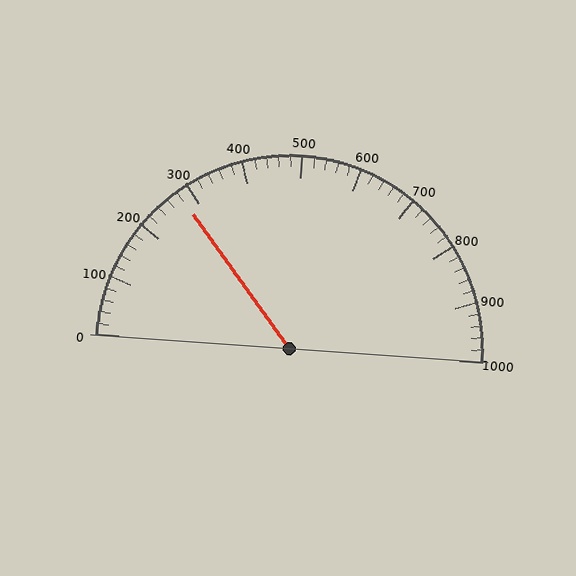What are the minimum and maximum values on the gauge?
The gauge ranges from 0 to 1000.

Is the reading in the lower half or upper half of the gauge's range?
The reading is in the lower half of the range (0 to 1000).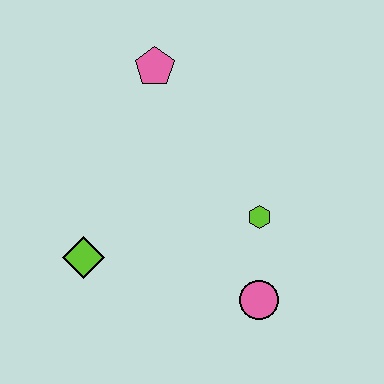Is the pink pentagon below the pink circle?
No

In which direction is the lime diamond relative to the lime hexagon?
The lime diamond is to the left of the lime hexagon.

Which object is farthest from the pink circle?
The pink pentagon is farthest from the pink circle.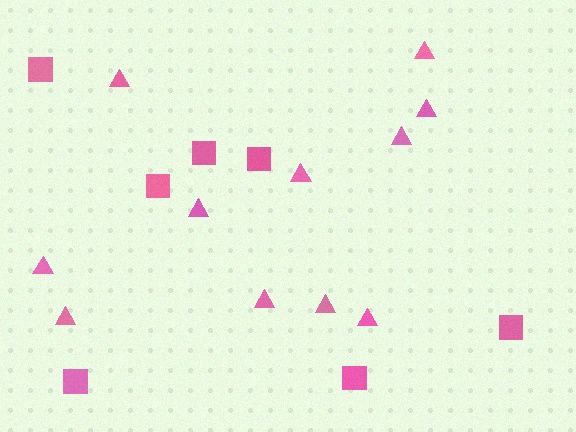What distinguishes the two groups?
There are 2 groups: one group of triangles (11) and one group of squares (7).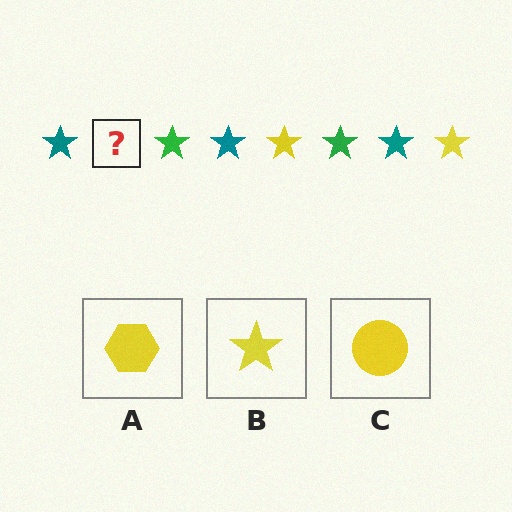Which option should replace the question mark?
Option B.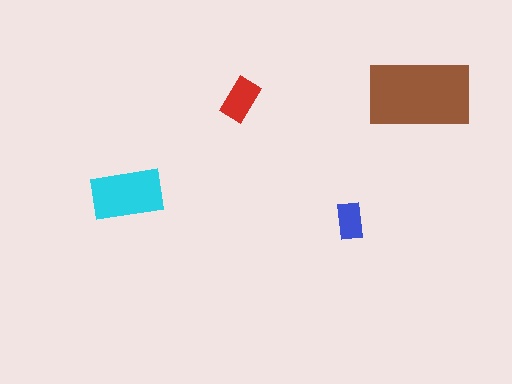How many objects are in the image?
There are 4 objects in the image.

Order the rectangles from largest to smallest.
the brown one, the cyan one, the red one, the blue one.